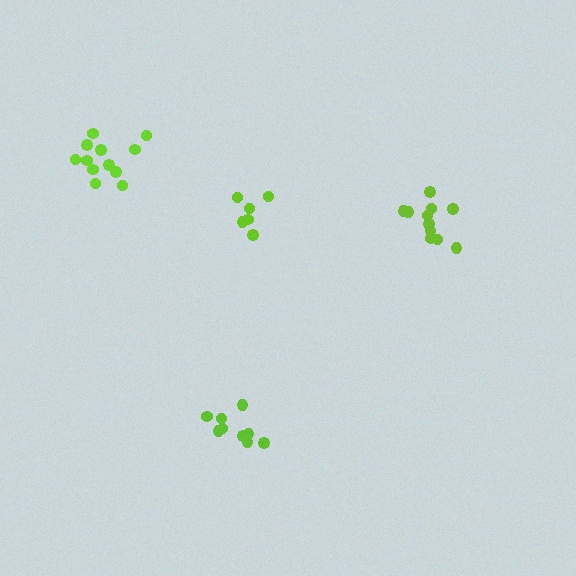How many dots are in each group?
Group 1: 11 dots, Group 2: 9 dots, Group 3: 6 dots, Group 4: 12 dots (38 total).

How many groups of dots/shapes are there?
There are 4 groups.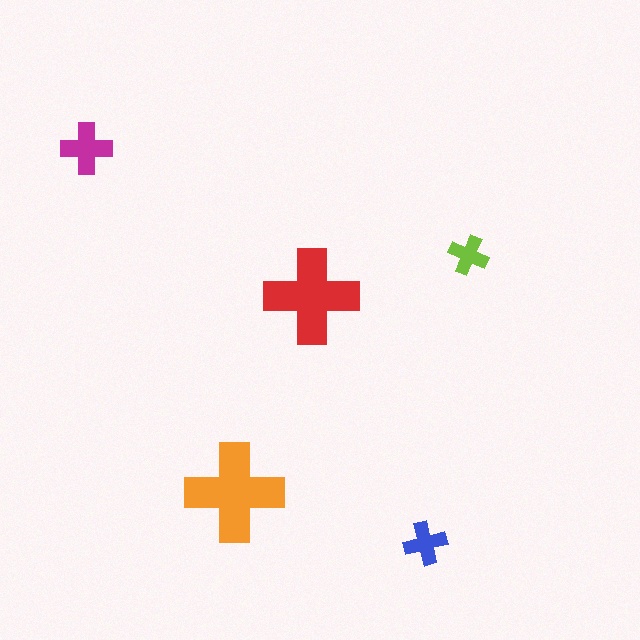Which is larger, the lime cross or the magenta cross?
The magenta one.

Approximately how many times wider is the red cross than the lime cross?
About 2.5 times wider.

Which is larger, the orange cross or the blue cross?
The orange one.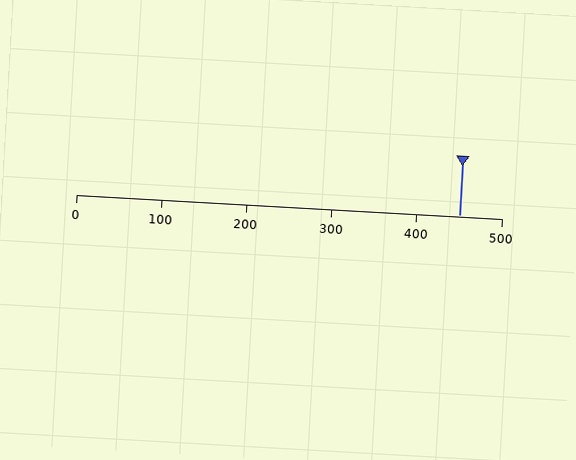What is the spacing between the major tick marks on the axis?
The major ticks are spaced 100 apart.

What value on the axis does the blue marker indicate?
The marker indicates approximately 450.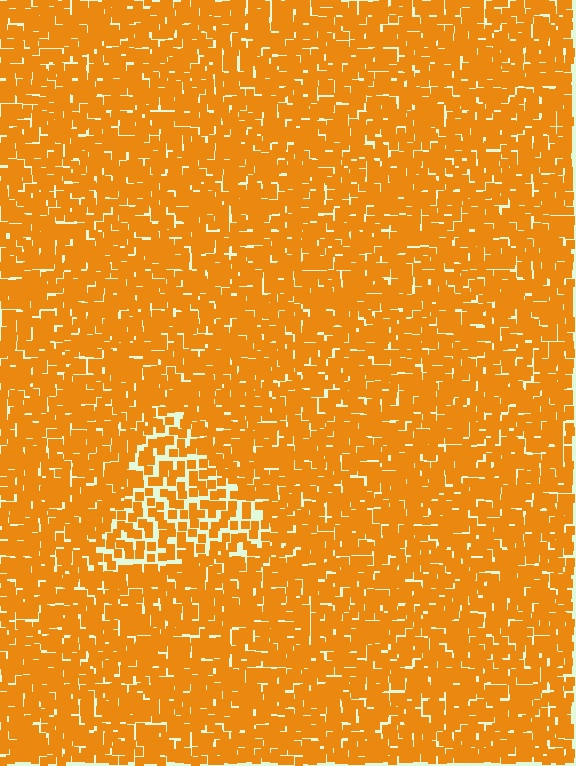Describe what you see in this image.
The image contains small orange elements arranged at two different densities. A triangle-shaped region is visible where the elements are less densely packed than the surrounding area.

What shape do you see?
I see a triangle.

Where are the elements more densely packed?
The elements are more densely packed outside the triangle boundary.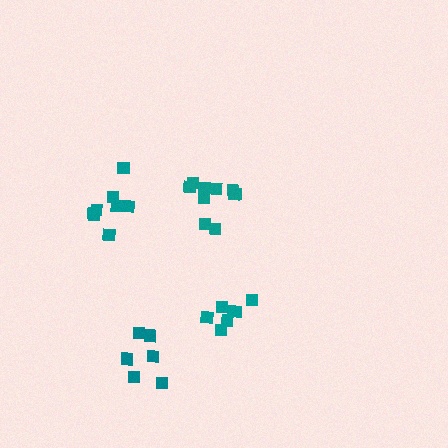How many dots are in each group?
Group 1: 10 dots, Group 2: 6 dots, Group 3: 8 dots, Group 4: 7 dots (31 total).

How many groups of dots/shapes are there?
There are 4 groups.